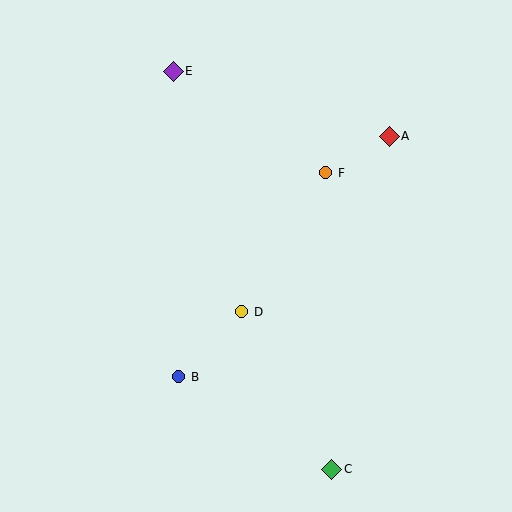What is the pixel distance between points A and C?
The distance between A and C is 338 pixels.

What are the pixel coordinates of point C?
Point C is at (332, 469).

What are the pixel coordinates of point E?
Point E is at (173, 71).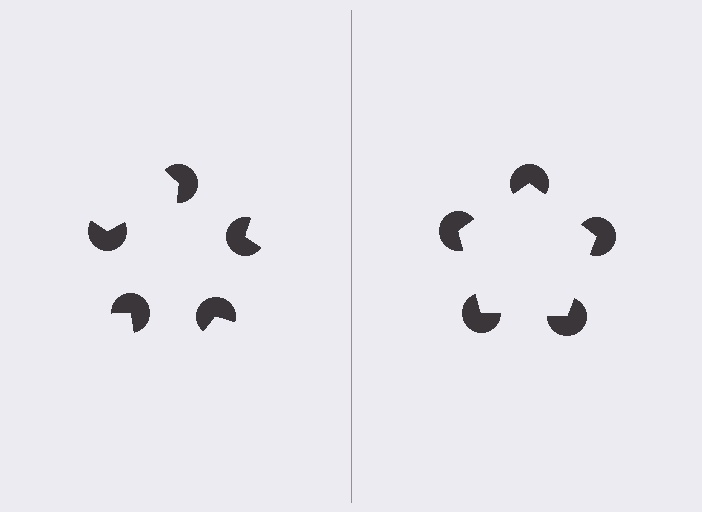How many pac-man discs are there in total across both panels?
10 — 5 on each side.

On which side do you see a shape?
An illusory pentagon appears on the right side. On the left side the wedge cuts are rotated, so no coherent shape forms.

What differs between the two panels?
The pac-man discs are positioned identically on both sides; only the wedge orientations differ. On the right they align to a pentagon; on the left they are misaligned.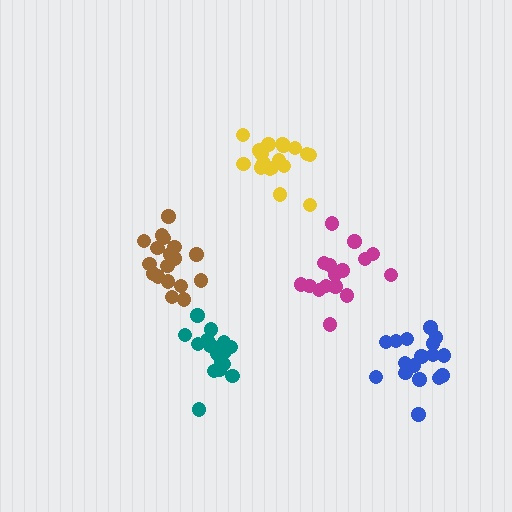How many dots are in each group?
Group 1: 18 dots, Group 2: 18 dots, Group 3: 18 dots, Group 4: 18 dots, Group 5: 16 dots (88 total).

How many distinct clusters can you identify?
There are 5 distinct clusters.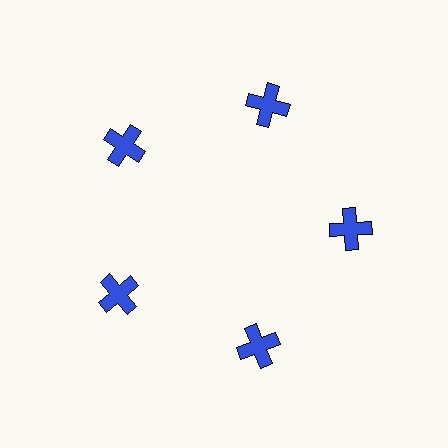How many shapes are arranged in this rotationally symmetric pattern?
There are 5 shapes, arranged in 5 groups of 1.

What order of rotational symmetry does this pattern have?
This pattern has 5-fold rotational symmetry.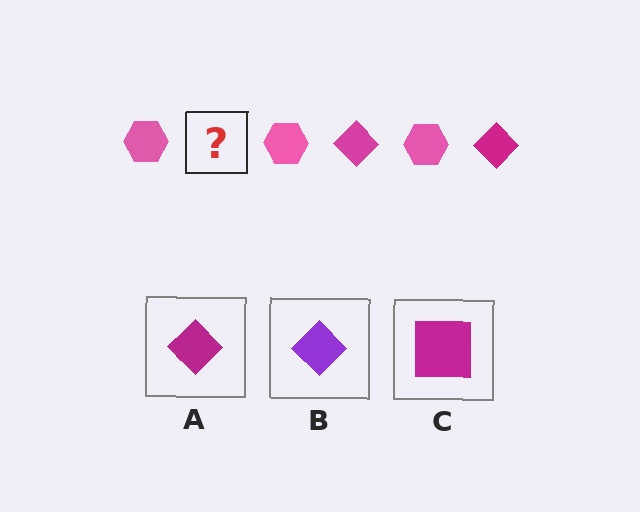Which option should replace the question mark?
Option A.